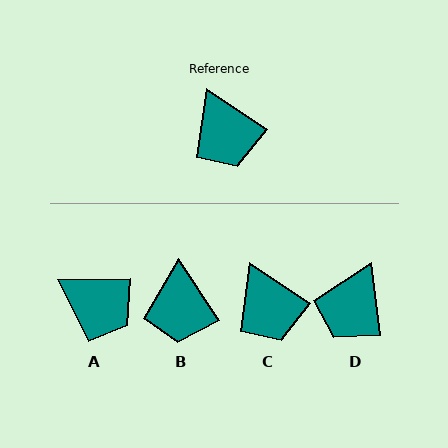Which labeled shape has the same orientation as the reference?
C.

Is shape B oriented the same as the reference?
No, it is off by about 23 degrees.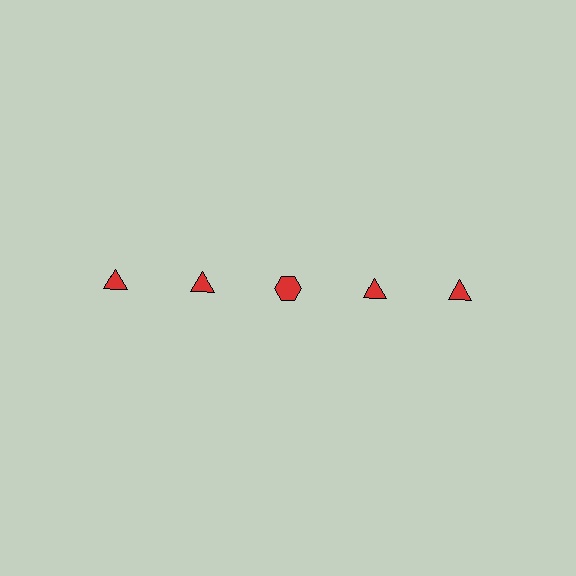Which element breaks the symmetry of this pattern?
The red hexagon in the top row, center column breaks the symmetry. All other shapes are red triangles.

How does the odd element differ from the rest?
It has a different shape: hexagon instead of triangle.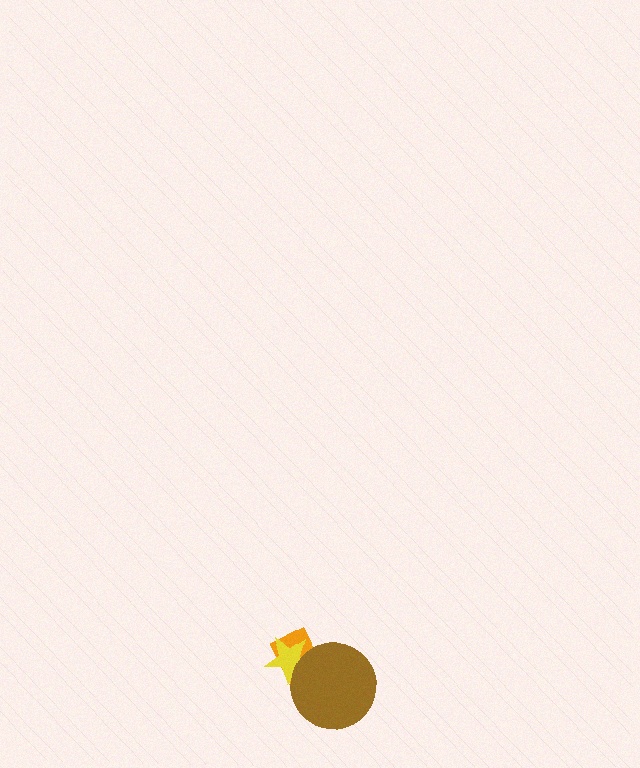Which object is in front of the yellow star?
The brown circle is in front of the yellow star.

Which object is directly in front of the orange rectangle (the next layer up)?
The yellow star is directly in front of the orange rectangle.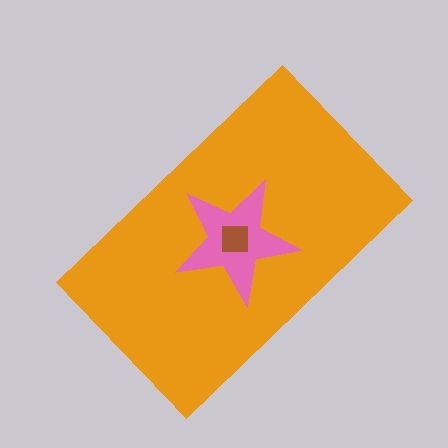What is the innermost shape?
The brown square.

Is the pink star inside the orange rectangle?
Yes.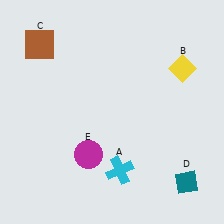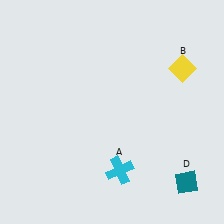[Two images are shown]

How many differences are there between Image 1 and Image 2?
There are 2 differences between the two images.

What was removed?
The brown square (C), the magenta circle (E) were removed in Image 2.